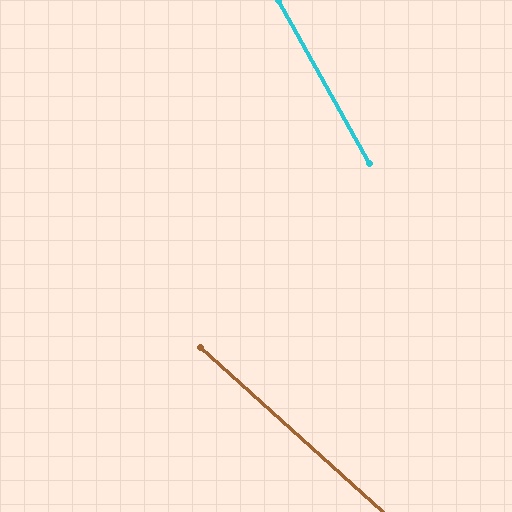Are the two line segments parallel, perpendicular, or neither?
Neither parallel nor perpendicular — they differ by about 18°.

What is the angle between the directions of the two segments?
Approximately 18 degrees.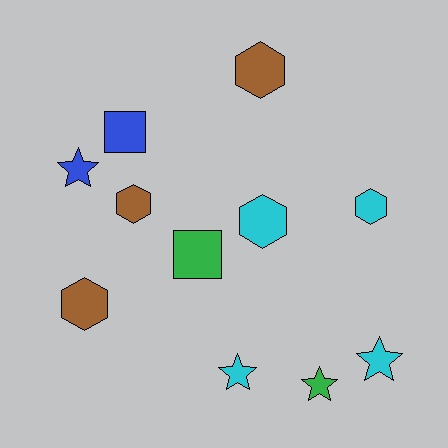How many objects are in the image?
There are 11 objects.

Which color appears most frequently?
Cyan, with 4 objects.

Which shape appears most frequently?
Hexagon, with 5 objects.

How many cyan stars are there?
There are 2 cyan stars.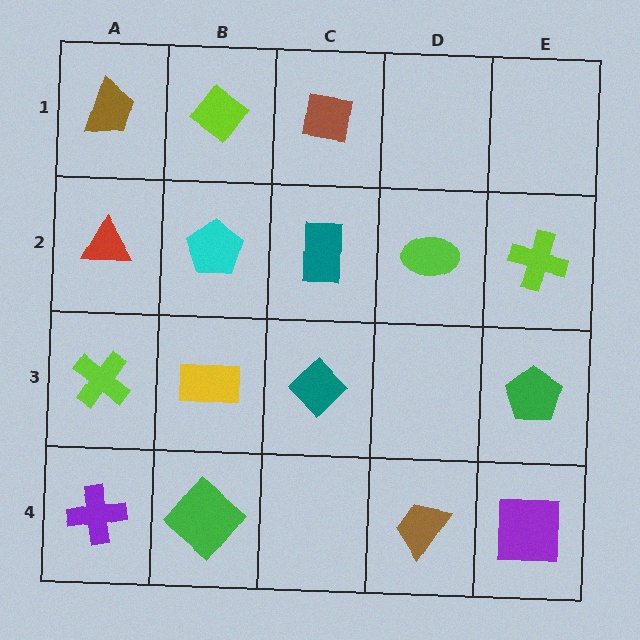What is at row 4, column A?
A purple cross.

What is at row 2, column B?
A cyan pentagon.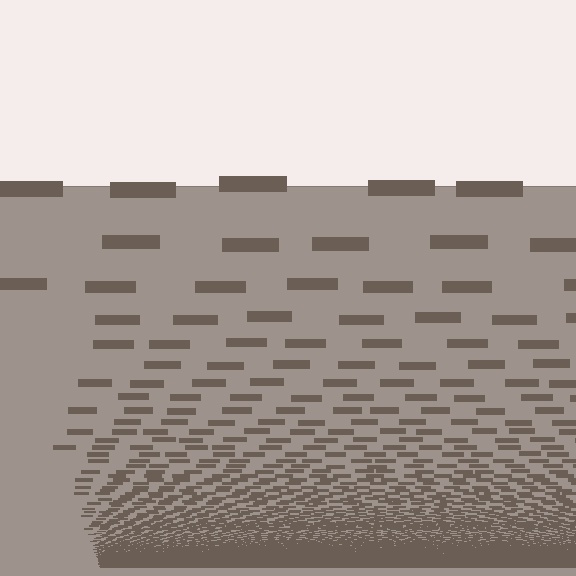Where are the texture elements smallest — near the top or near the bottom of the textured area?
Near the bottom.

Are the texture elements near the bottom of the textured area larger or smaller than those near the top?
Smaller. The gradient is inverted — elements near the bottom are smaller and denser.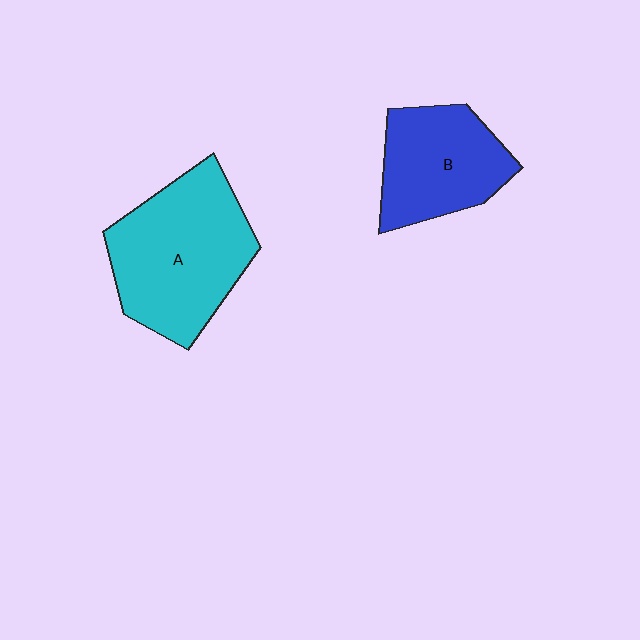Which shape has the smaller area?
Shape B (blue).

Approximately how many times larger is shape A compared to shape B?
Approximately 1.4 times.